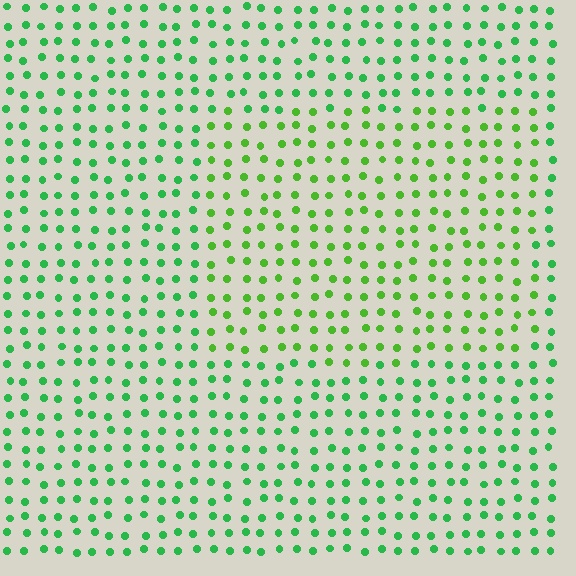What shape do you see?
I see a rectangle.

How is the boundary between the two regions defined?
The boundary is defined purely by a slight shift in hue (about 27 degrees). Spacing, size, and orientation are identical on both sides.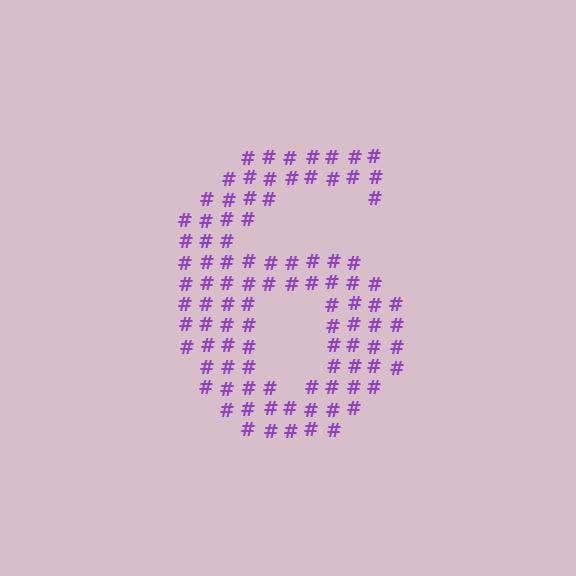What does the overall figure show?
The overall figure shows the digit 6.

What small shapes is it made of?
It is made of small hash symbols.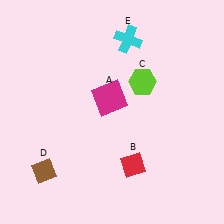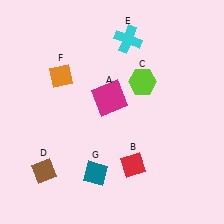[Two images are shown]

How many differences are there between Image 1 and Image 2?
There are 2 differences between the two images.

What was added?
An orange diamond (F), a teal diamond (G) were added in Image 2.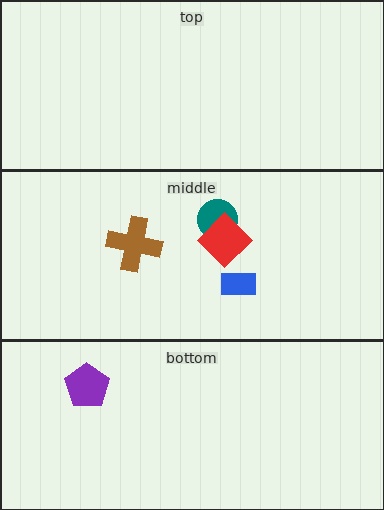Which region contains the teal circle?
The middle region.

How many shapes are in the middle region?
4.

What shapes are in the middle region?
The teal circle, the blue rectangle, the brown cross, the red diamond.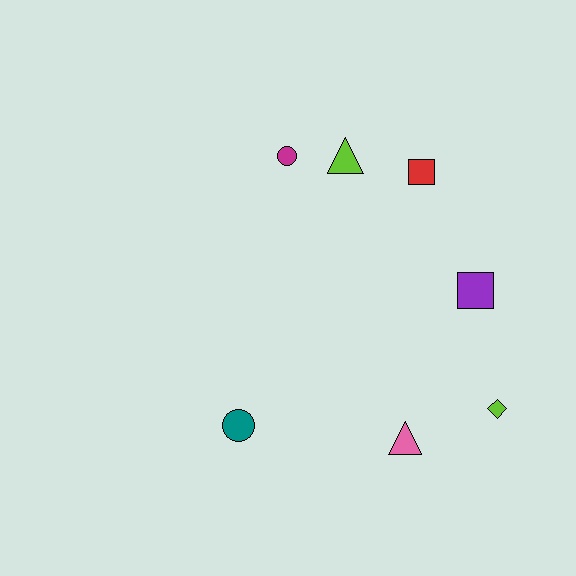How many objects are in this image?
There are 7 objects.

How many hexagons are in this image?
There are no hexagons.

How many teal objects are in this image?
There is 1 teal object.